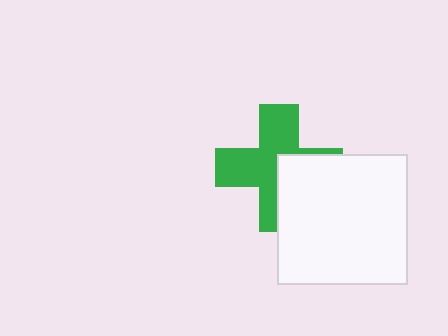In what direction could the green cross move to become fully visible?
The green cross could move toward the upper-left. That would shift it out from behind the white square entirely.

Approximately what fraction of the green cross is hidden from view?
Roughly 37% of the green cross is hidden behind the white square.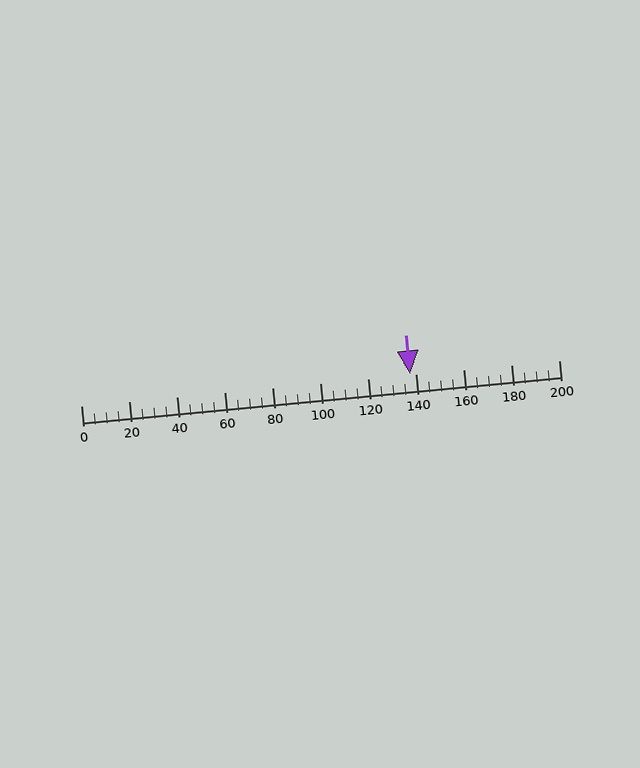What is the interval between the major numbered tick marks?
The major tick marks are spaced 20 units apart.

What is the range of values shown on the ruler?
The ruler shows values from 0 to 200.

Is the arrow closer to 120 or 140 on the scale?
The arrow is closer to 140.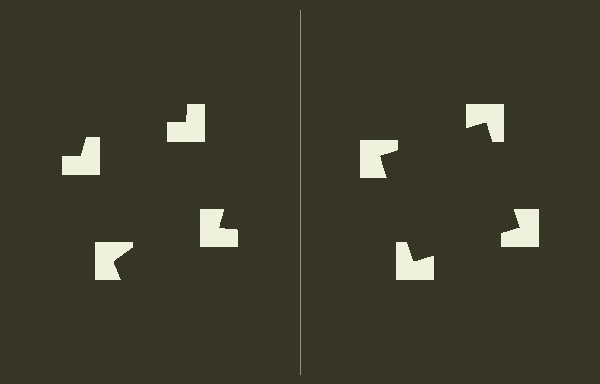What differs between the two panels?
The notched squares are positioned identically on both sides; only the wedge orientations differ. On the right they align to a square; on the left they are misaligned.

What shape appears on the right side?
An illusory square.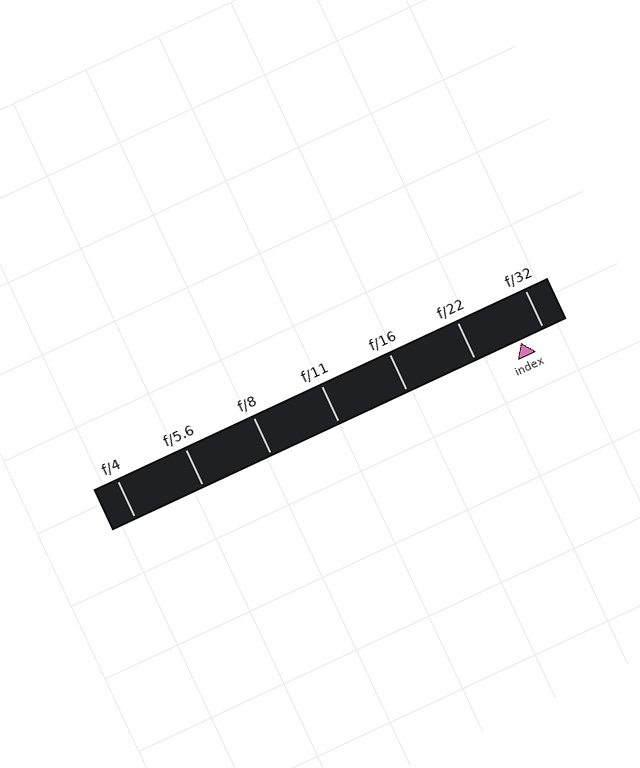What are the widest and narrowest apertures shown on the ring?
The widest aperture shown is f/4 and the narrowest is f/32.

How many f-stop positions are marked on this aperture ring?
There are 7 f-stop positions marked.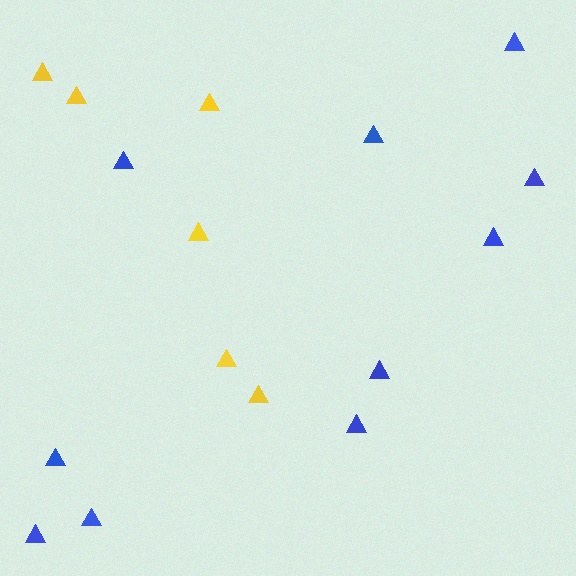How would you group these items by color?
There are 2 groups: one group of yellow triangles (6) and one group of blue triangles (10).